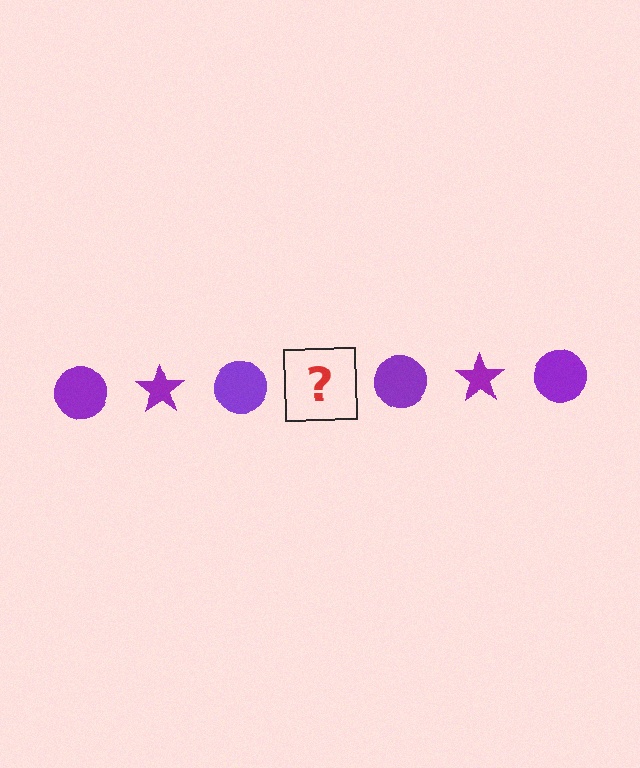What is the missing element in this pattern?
The missing element is a purple star.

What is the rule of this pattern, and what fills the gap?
The rule is that the pattern cycles through circle, star shapes in purple. The gap should be filled with a purple star.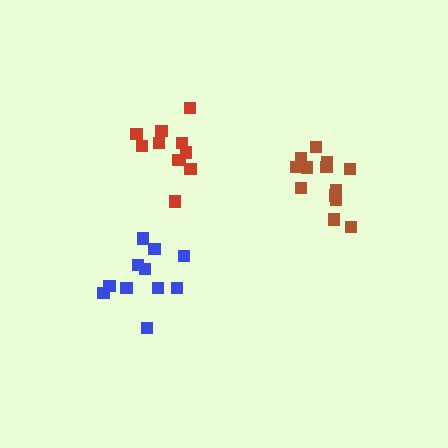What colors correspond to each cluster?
The clusters are colored: red, blue, brown.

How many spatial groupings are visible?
There are 3 spatial groupings.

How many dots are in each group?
Group 1: 11 dots, Group 2: 11 dots, Group 3: 13 dots (35 total).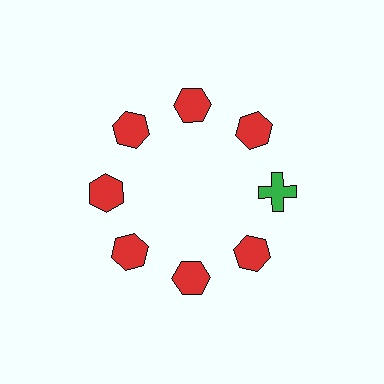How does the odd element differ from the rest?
It differs in both color (green instead of red) and shape (cross instead of hexagon).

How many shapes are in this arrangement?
There are 8 shapes arranged in a ring pattern.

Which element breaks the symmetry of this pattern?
The green cross at roughly the 3 o'clock position breaks the symmetry. All other shapes are red hexagons.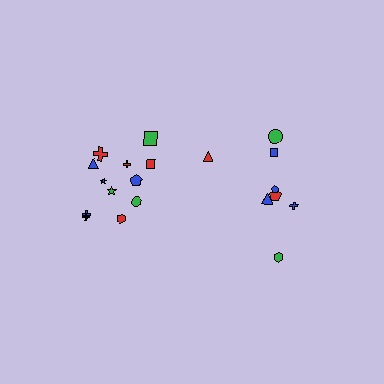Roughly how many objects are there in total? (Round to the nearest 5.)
Roughly 20 objects in total.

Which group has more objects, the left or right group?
The left group.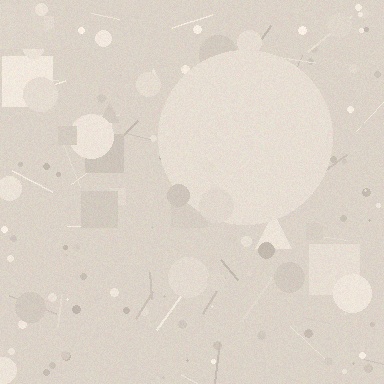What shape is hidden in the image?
A circle is hidden in the image.